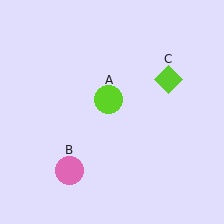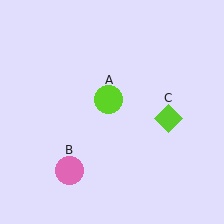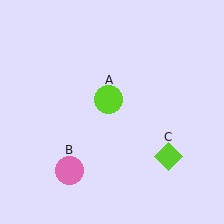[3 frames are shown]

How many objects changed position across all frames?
1 object changed position: lime diamond (object C).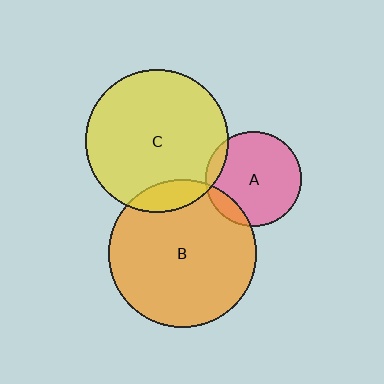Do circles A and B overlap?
Yes.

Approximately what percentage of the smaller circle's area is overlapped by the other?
Approximately 10%.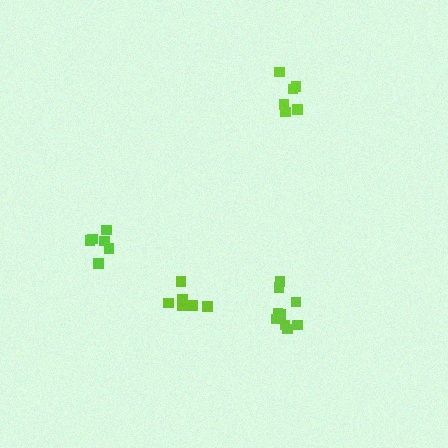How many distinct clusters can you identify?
There are 4 distinct clusters.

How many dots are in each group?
Group 1: 6 dots, Group 2: 6 dots, Group 3: 9 dots, Group 4: 6 dots (27 total).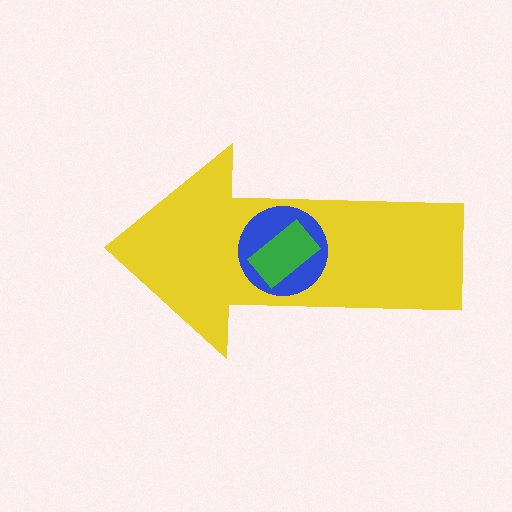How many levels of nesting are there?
3.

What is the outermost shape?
The yellow arrow.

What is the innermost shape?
The green rectangle.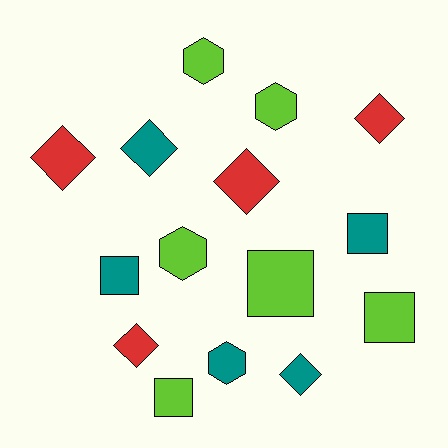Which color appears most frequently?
Lime, with 6 objects.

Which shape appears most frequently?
Diamond, with 6 objects.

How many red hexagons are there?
There are no red hexagons.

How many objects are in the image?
There are 15 objects.